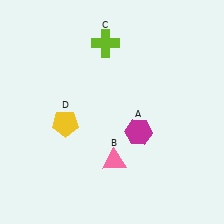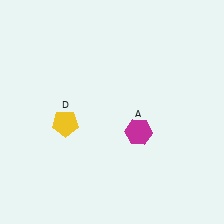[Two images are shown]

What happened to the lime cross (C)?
The lime cross (C) was removed in Image 2. It was in the top-left area of Image 1.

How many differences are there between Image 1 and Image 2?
There are 2 differences between the two images.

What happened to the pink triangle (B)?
The pink triangle (B) was removed in Image 2. It was in the bottom-right area of Image 1.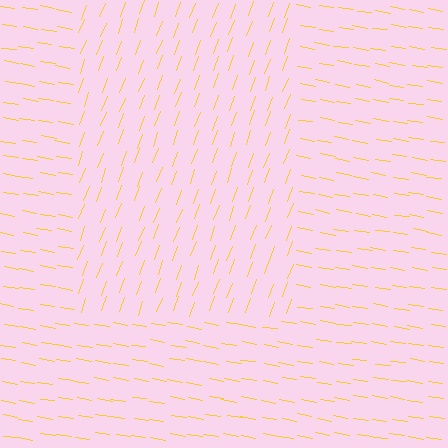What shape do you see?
I see a rectangle.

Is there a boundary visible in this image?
Yes, there is a texture boundary formed by a change in line orientation.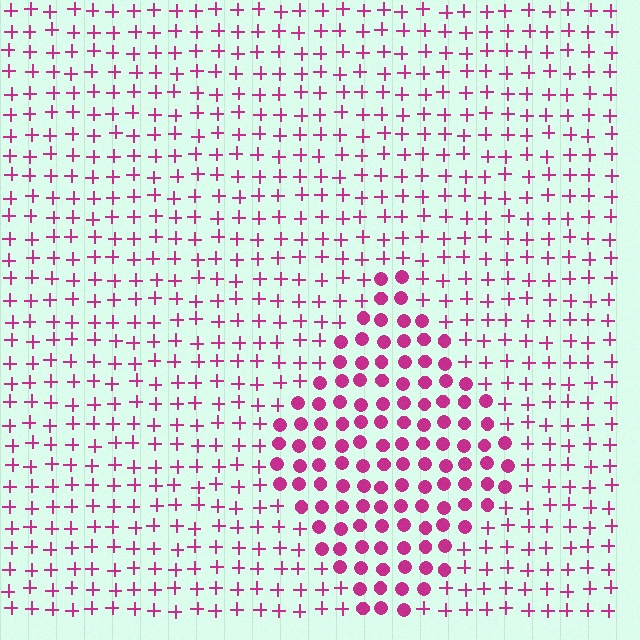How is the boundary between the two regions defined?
The boundary is defined by a change in element shape: circles inside vs. plus signs outside. All elements share the same color and spacing.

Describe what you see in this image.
The image is filled with small magenta elements arranged in a uniform grid. A diamond-shaped region contains circles, while the surrounding area contains plus signs. The boundary is defined purely by the change in element shape.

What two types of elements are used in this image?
The image uses circles inside the diamond region and plus signs outside it.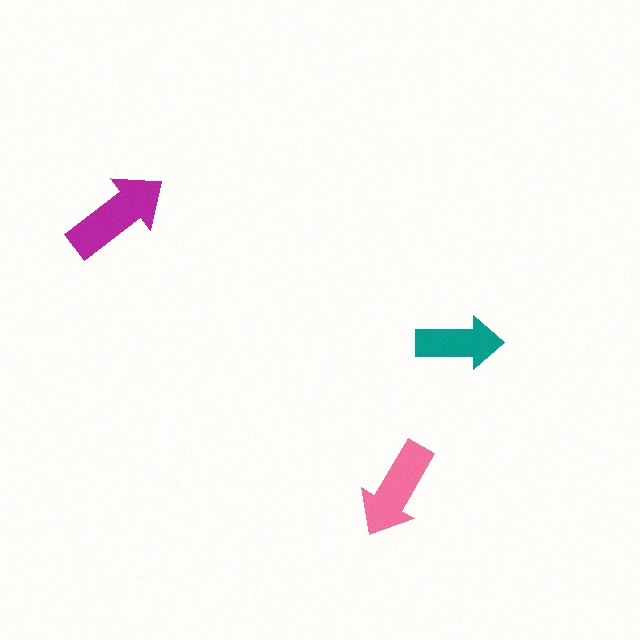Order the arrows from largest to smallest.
the magenta one, the pink one, the teal one.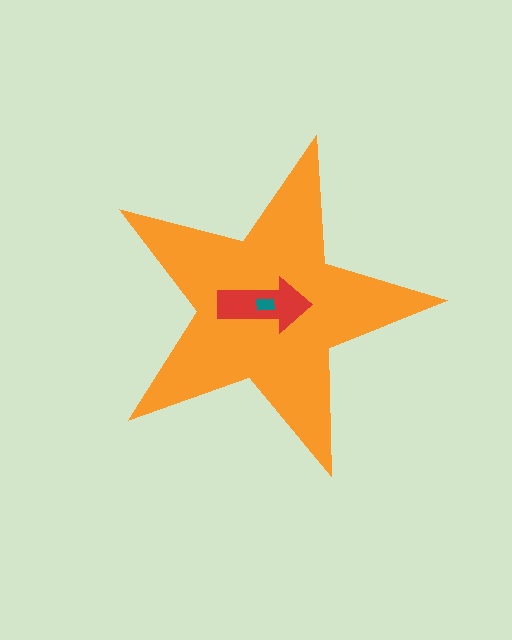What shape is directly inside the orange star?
The red arrow.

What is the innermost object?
The teal rectangle.